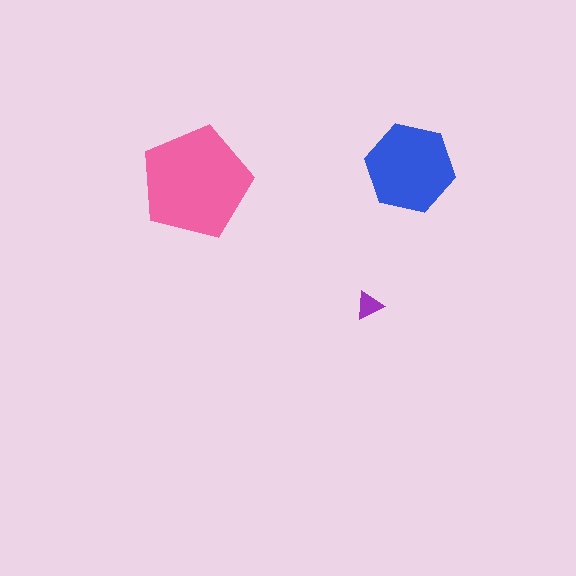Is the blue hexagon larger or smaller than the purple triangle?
Larger.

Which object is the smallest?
The purple triangle.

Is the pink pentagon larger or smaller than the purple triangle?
Larger.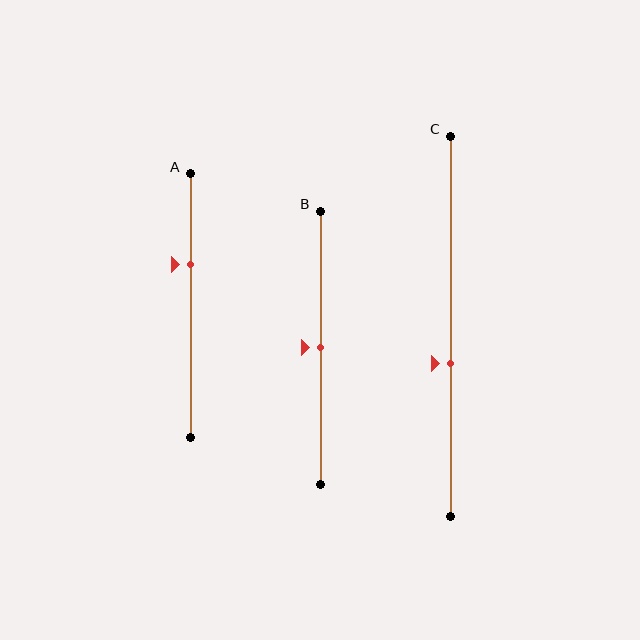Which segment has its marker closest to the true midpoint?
Segment B has its marker closest to the true midpoint.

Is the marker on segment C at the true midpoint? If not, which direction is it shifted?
No, the marker on segment C is shifted downward by about 10% of the segment length.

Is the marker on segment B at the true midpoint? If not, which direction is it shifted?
Yes, the marker on segment B is at the true midpoint.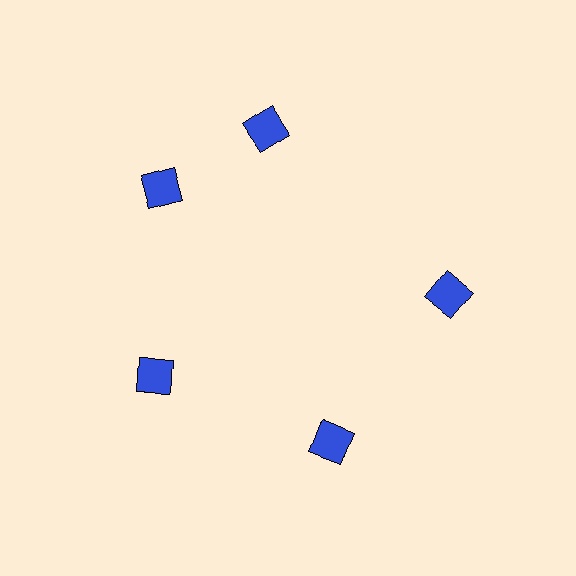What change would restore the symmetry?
The symmetry would be restored by rotating it back into even spacing with its neighbors so that all 5 squares sit at equal angles and equal distance from the center.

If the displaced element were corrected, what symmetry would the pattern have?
It would have 5-fold rotational symmetry — the pattern would map onto itself every 72 degrees.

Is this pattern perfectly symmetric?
No. The 5 blue squares are arranged in a ring, but one element near the 1 o'clock position is rotated out of alignment along the ring, breaking the 5-fold rotational symmetry.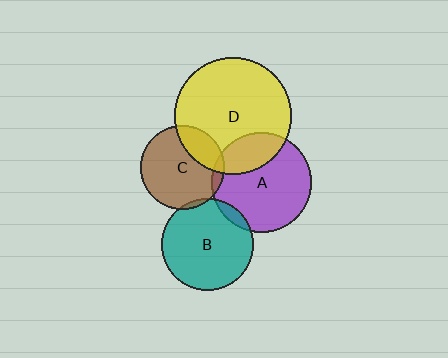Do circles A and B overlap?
Yes.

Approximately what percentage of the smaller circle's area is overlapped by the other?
Approximately 5%.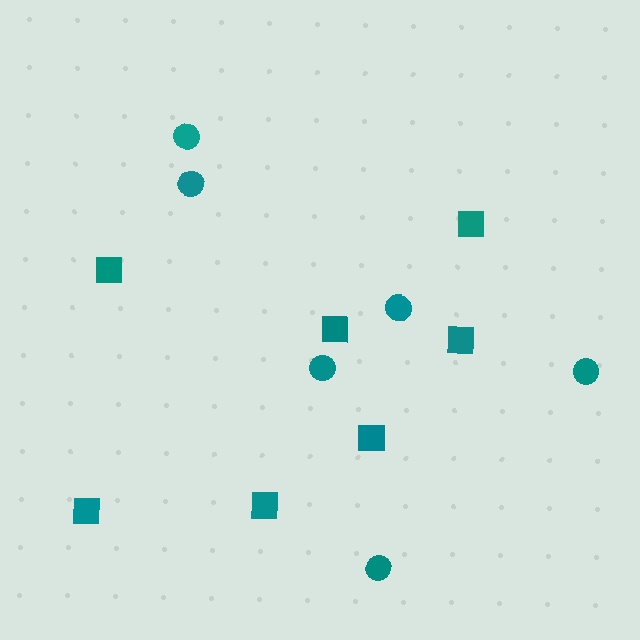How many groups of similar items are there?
There are 2 groups: one group of circles (6) and one group of squares (7).